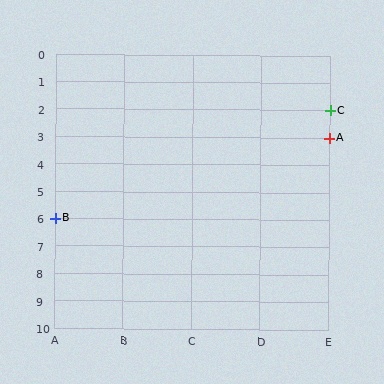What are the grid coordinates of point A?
Point A is at grid coordinates (E, 3).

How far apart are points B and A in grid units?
Points B and A are 4 columns and 3 rows apart (about 5.0 grid units diagonally).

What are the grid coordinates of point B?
Point B is at grid coordinates (A, 6).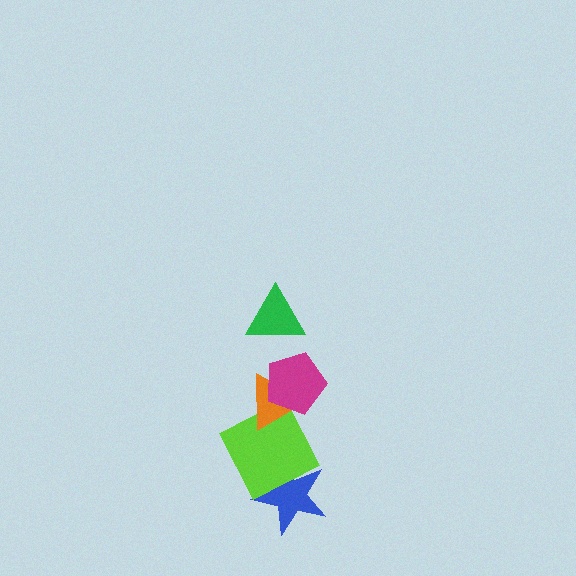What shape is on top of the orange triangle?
The magenta pentagon is on top of the orange triangle.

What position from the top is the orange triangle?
The orange triangle is 3rd from the top.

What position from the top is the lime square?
The lime square is 4th from the top.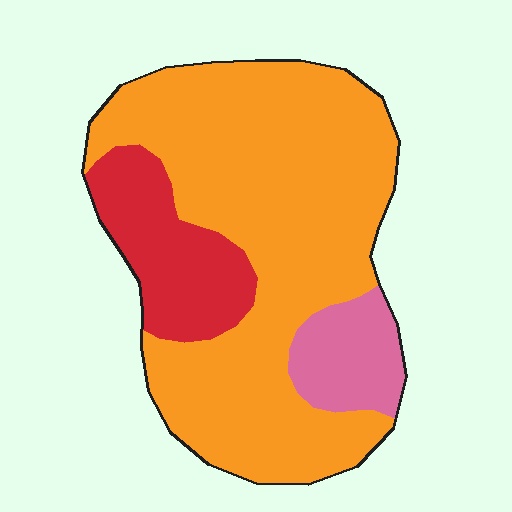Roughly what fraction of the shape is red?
Red covers 17% of the shape.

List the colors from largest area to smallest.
From largest to smallest: orange, red, pink.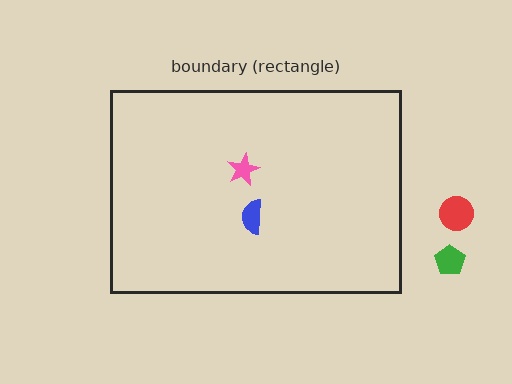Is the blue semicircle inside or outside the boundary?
Inside.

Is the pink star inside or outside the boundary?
Inside.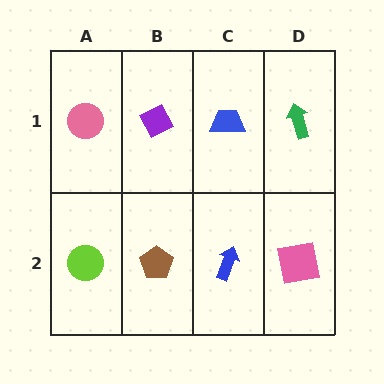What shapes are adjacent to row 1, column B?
A brown pentagon (row 2, column B), a pink circle (row 1, column A), a blue trapezoid (row 1, column C).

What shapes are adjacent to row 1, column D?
A pink square (row 2, column D), a blue trapezoid (row 1, column C).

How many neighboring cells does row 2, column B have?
3.